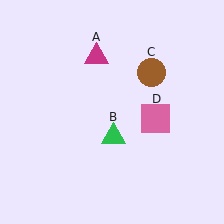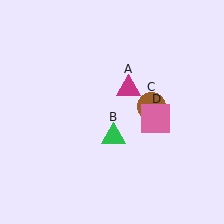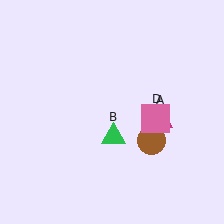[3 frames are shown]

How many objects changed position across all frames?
2 objects changed position: magenta triangle (object A), brown circle (object C).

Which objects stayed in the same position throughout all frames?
Green triangle (object B) and pink square (object D) remained stationary.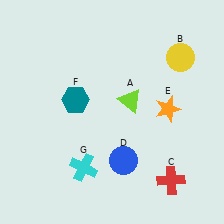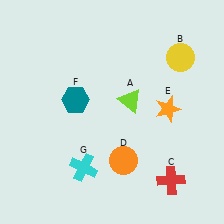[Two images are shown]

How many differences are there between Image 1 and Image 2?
There is 1 difference between the two images.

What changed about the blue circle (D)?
In Image 1, D is blue. In Image 2, it changed to orange.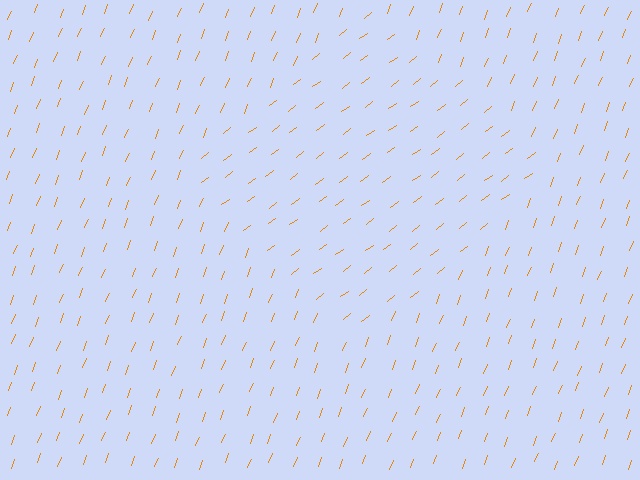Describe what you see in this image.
The image is filled with small orange line segments. A diamond region in the image has lines oriented differently from the surrounding lines, creating a visible texture boundary.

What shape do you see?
I see a diamond.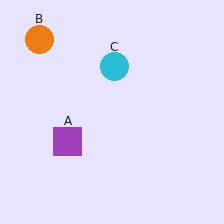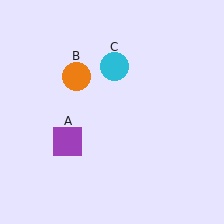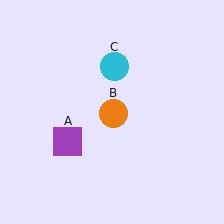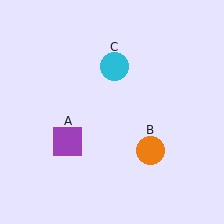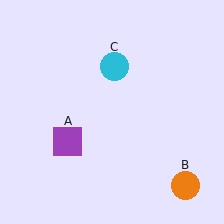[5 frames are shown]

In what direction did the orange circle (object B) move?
The orange circle (object B) moved down and to the right.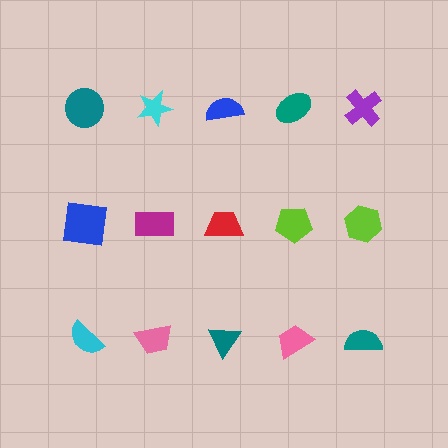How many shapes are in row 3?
5 shapes.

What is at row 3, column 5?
A teal semicircle.